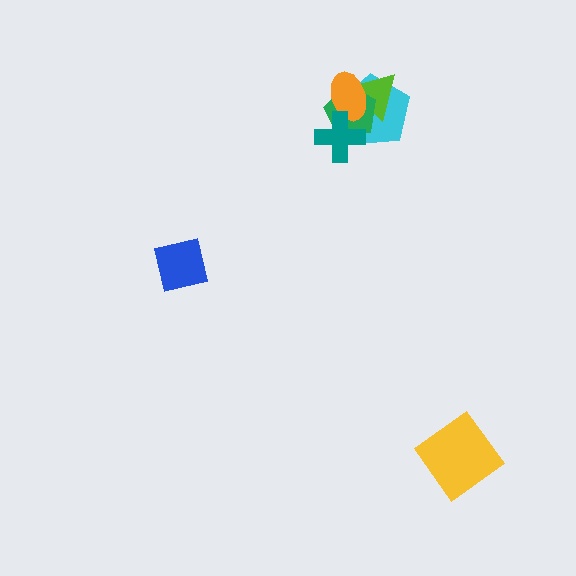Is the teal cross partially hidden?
No, no other shape covers it.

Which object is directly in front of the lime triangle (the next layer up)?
The green pentagon is directly in front of the lime triangle.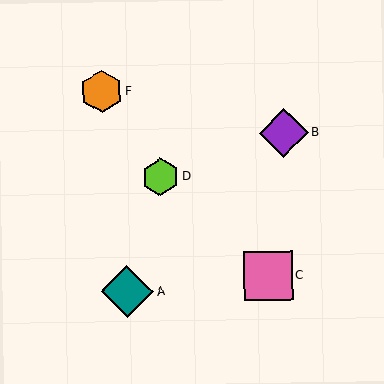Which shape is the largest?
The teal diamond (labeled A) is the largest.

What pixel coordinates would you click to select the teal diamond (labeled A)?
Click at (127, 292) to select the teal diamond A.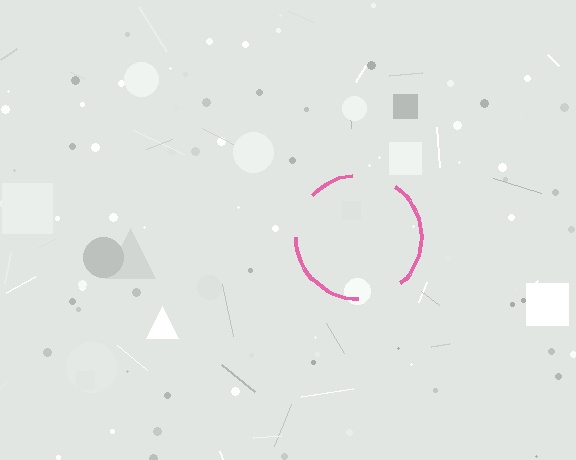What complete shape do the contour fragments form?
The contour fragments form a circle.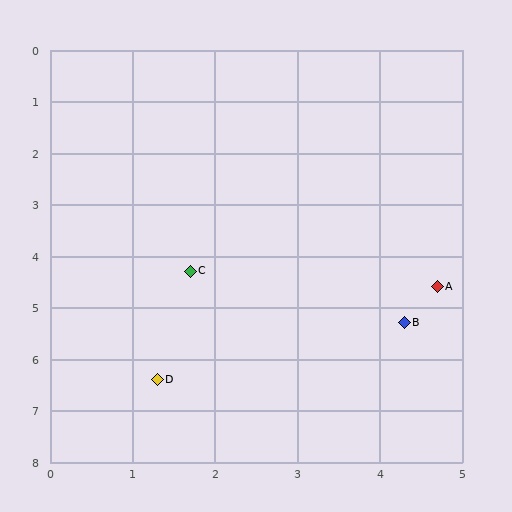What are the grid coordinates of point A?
Point A is at approximately (4.7, 4.6).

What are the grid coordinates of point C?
Point C is at approximately (1.7, 4.3).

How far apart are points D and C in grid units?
Points D and C are about 2.1 grid units apart.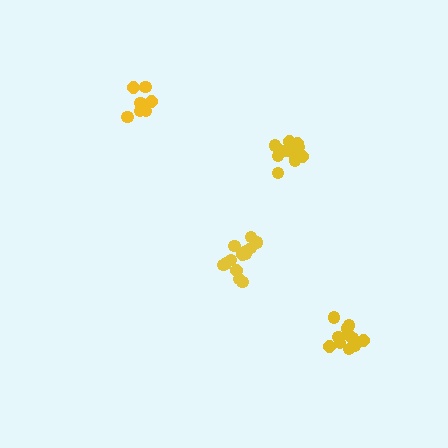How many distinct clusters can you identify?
There are 4 distinct clusters.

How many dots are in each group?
Group 1: 11 dots, Group 2: 9 dots, Group 3: 13 dots, Group 4: 13 dots (46 total).